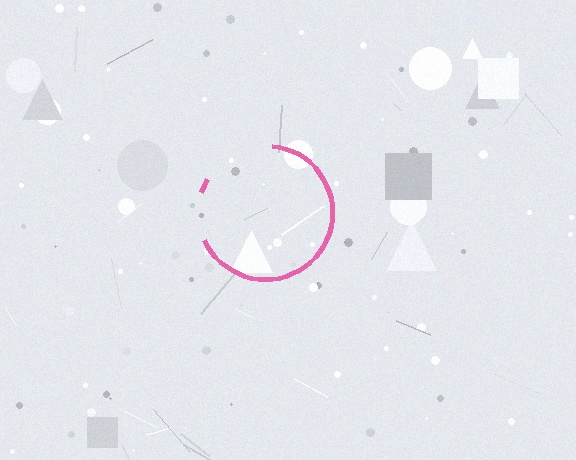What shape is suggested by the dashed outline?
The dashed outline suggests a circle.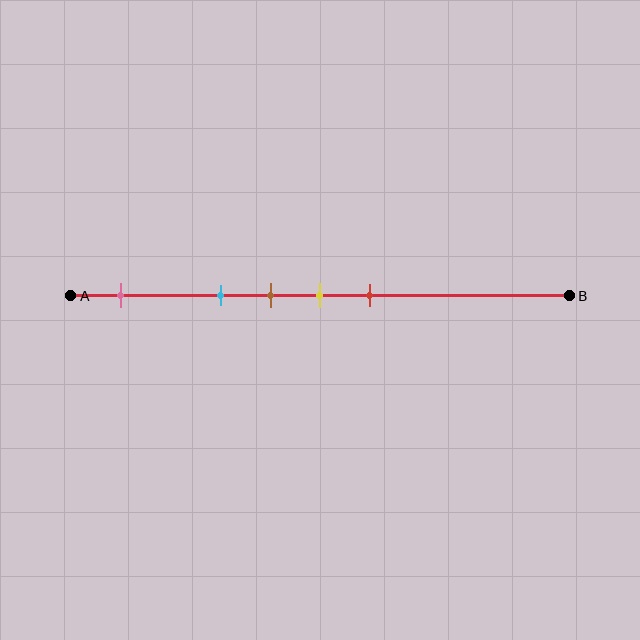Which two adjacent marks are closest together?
The brown and yellow marks are the closest adjacent pair.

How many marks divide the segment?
There are 5 marks dividing the segment.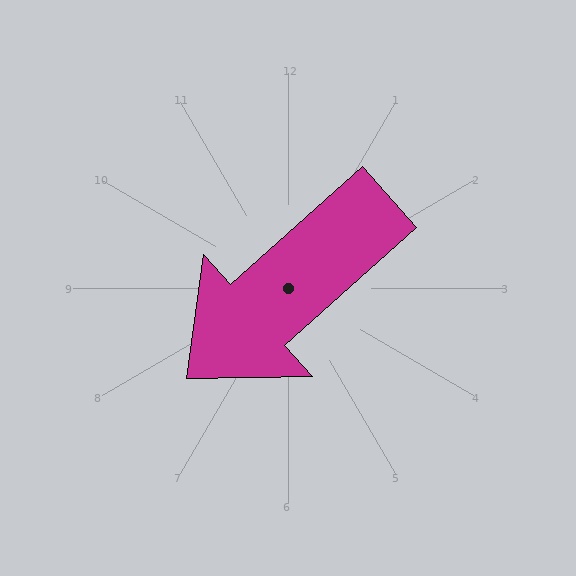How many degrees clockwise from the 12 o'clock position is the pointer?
Approximately 228 degrees.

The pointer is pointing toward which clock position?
Roughly 8 o'clock.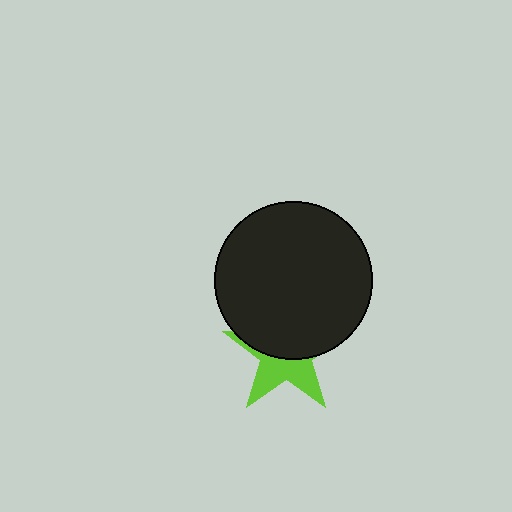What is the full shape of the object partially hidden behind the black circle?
The partially hidden object is a lime star.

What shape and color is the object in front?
The object in front is a black circle.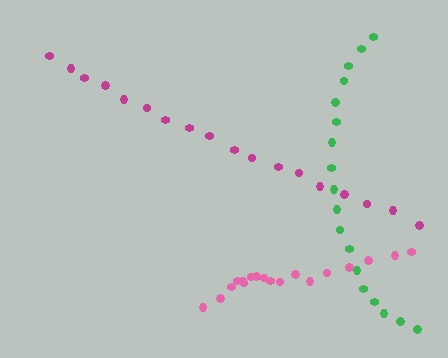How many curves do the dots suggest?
There are 3 distinct paths.